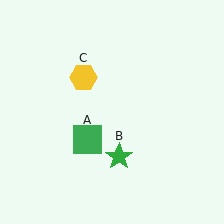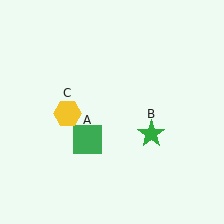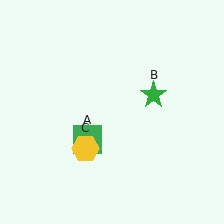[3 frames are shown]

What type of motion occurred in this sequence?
The green star (object B), yellow hexagon (object C) rotated counterclockwise around the center of the scene.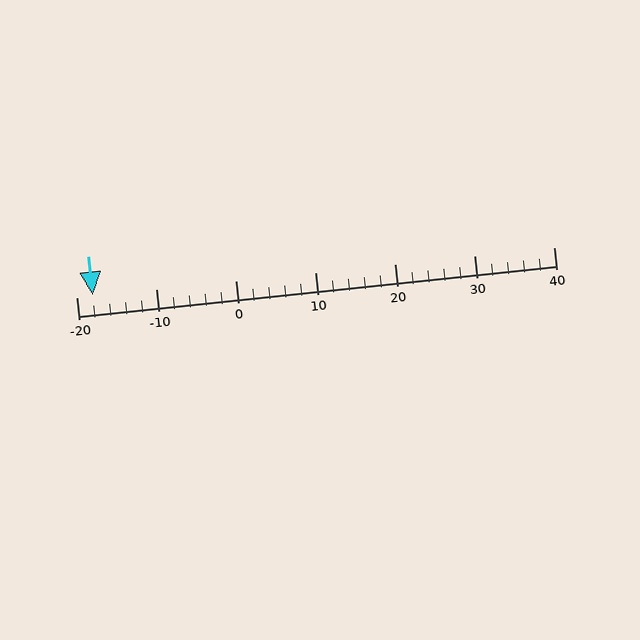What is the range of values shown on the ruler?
The ruler shows values from -20 to 40.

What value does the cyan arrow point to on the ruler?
The cyan arrow points to approximately -18.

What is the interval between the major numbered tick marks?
The major tick marks are spaced 10 units apart.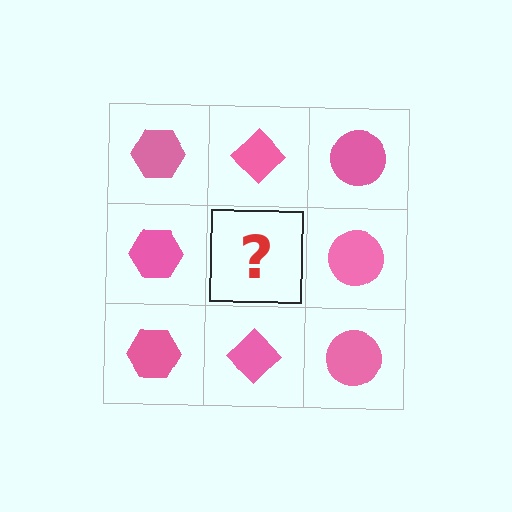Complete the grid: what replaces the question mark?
The question mark should be replaced with a pink diamond.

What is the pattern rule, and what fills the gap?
The rule is that each column has a consistent shape. The gap should be filled with a pink diamond.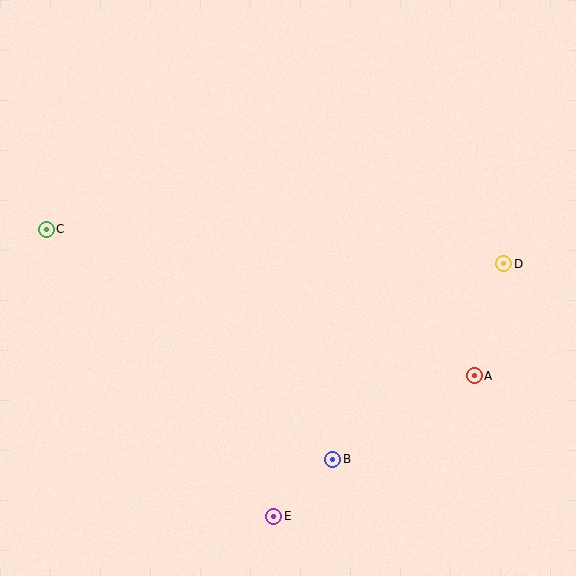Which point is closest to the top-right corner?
Point D is closest to the top-right corner.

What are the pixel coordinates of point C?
Point C is at (46, 229).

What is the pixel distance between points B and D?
The distance between B and D is 260 pixels.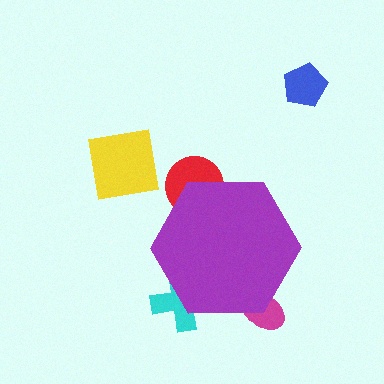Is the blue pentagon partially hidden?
No, the blue pentagon is fully visible.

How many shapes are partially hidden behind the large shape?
3 shapes are partially hidden.